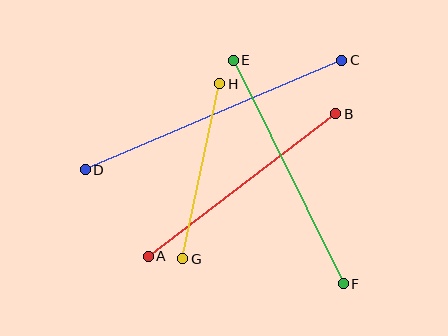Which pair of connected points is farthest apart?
Points C and D are farthest apart.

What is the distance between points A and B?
The distance is approximately 236 pixels.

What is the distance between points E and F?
The distance is approximately 249 pixels.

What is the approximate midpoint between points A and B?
The midpoint is at approximately (242, 185) pixels.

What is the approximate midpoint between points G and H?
The midpoint is at approximately (201, 171) pixels.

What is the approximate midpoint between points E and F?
The midpoint is at approximately (288, 172) pixels.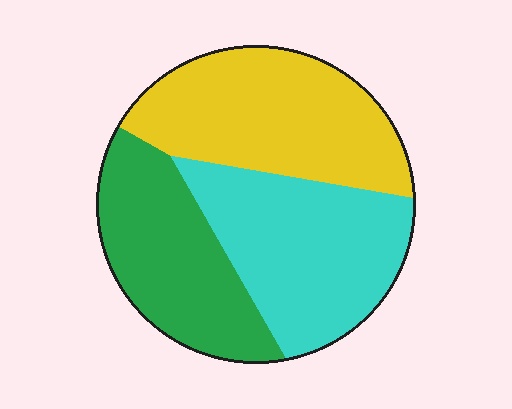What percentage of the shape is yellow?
Yellow covers 36% of the shape.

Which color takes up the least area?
Green, at roughly 30%.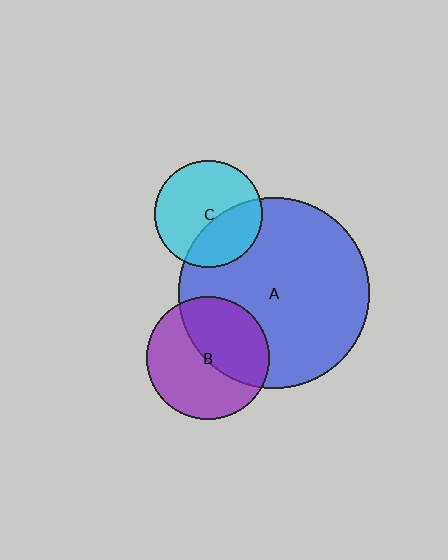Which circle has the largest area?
Circle A (blue).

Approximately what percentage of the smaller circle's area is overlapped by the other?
Approximately 45%.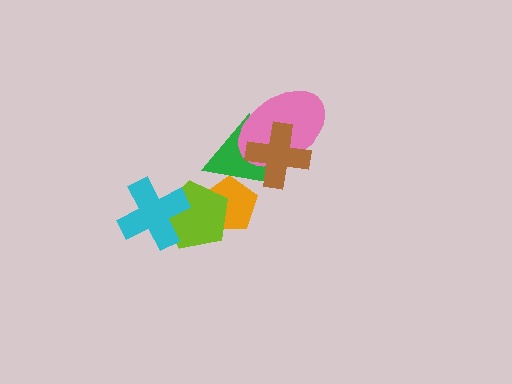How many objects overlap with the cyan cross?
1 object overlaps with the cyan cross.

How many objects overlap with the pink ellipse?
2 objects overlap with the pink ellipse.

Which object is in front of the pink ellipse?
The brown cross is in front of the pink ellipse.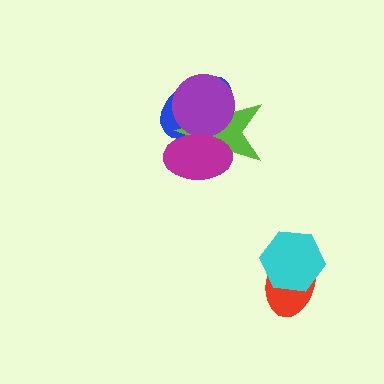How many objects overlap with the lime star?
3 objects overlap with the lime star.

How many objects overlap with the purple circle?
3 objects overlap with the purple circle.